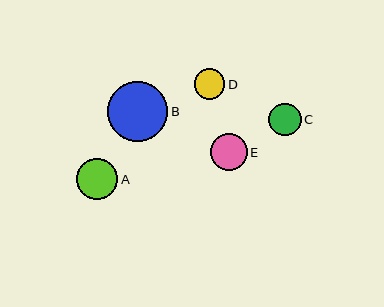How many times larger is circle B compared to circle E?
Circle B is approximately 1.6 times the size of circle E.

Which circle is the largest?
Circle B is the largest with a size of approximately 60 pixels.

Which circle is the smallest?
Circle D is the smallest with a size of approximately 31 pixels.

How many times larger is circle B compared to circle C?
Circle B is approximately 1.9 times the size of circle C.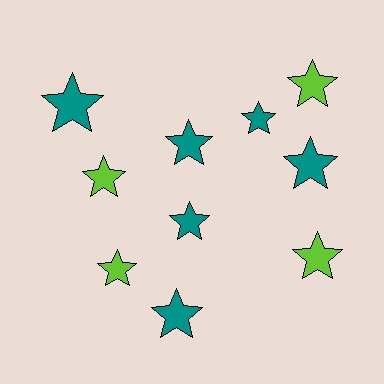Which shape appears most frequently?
Star, with 10 objects.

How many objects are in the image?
There are 10 objects.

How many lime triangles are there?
There are no lime triangles.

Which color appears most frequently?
Teal, with 6 objects.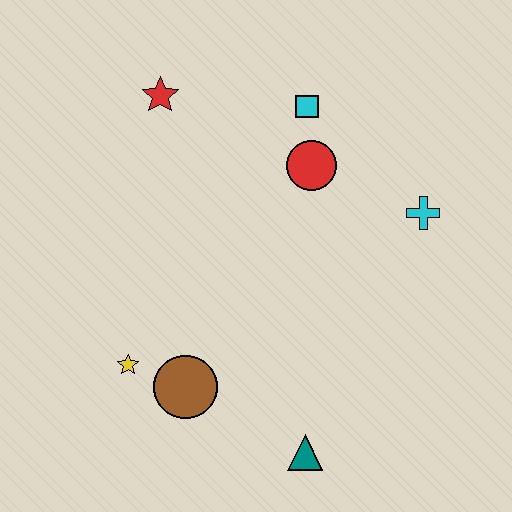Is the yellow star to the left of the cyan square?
Yes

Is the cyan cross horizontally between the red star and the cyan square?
No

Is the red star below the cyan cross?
No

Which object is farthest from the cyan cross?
The yellow star is farthest from the cyan cross.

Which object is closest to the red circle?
The cyan square is closest to the red circle.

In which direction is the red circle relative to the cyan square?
The red circle is below the cyan square.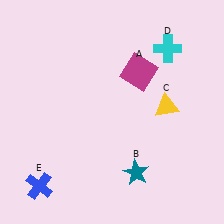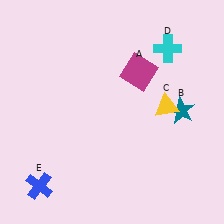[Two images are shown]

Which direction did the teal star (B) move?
The teal star (B) moved up.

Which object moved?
The teal star (B) moved up.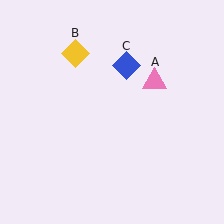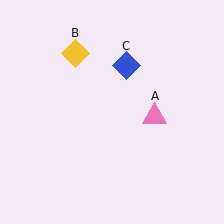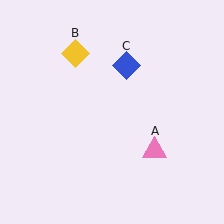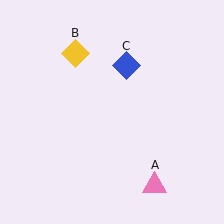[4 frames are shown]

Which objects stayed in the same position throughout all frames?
Yellow diamond (object B) and blue diamond (object C) remained stationary.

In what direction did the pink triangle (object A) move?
The pink triangle (object A) moved down.